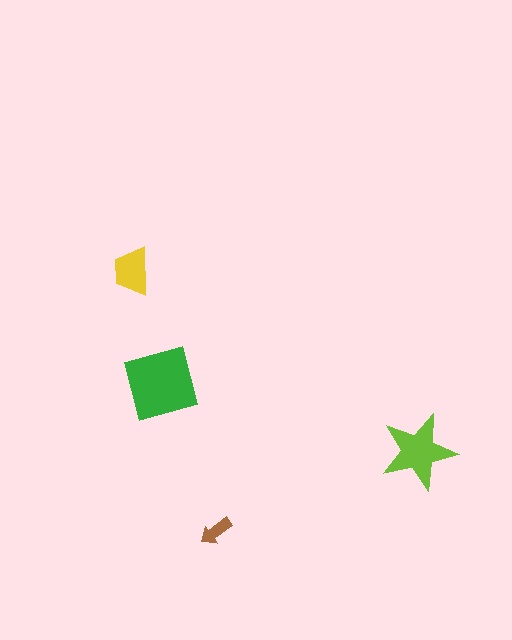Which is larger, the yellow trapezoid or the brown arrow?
The yellow trapezoid.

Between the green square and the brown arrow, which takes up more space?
The green square.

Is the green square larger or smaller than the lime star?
Larger.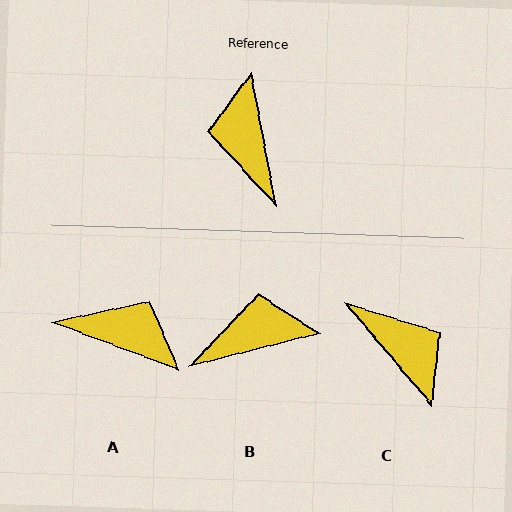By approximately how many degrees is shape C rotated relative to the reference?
Approximately 150 degrees clockwise.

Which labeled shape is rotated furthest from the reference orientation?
C, about 150 degrees away.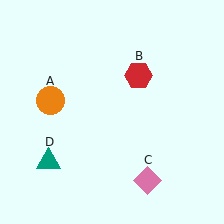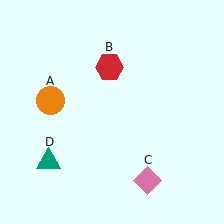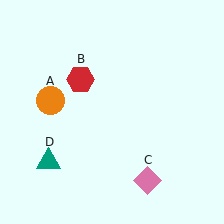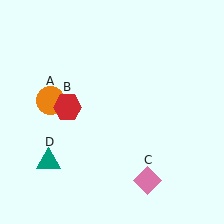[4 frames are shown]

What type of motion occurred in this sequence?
The red hexagon (object B) rotated counterclockwise around the center of the scene.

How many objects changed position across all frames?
1 object changed position: red hexagon (object B).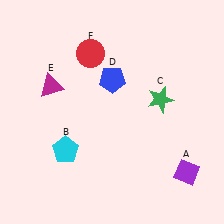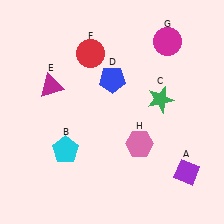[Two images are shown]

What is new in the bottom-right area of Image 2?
A pink hexagon (H) was added in the bottom-right area of Image 2.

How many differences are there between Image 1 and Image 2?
There are 2 differences between the two images.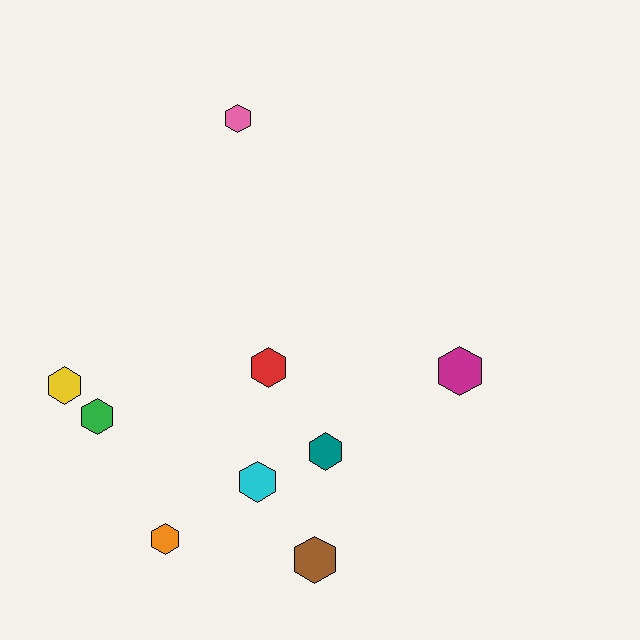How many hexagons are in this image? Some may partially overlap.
There are 9 hexagons.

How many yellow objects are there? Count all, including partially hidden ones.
There is 1 yellow object.